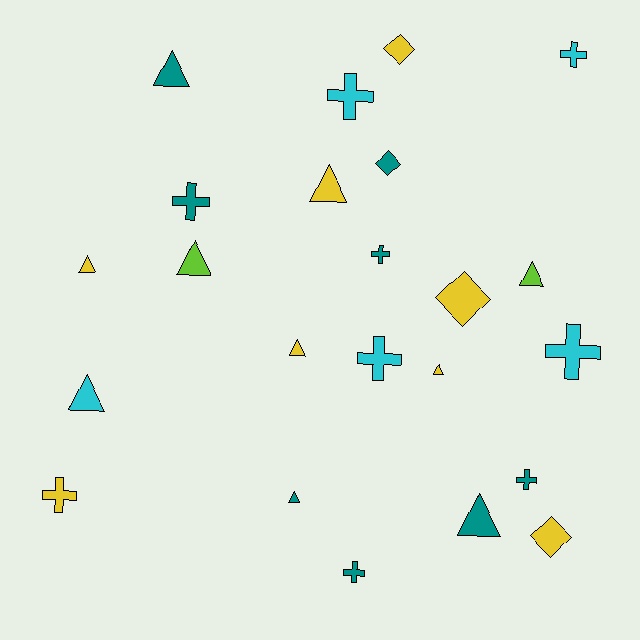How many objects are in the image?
There are 23 objects.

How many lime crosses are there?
There are no lime crosses.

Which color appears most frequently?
Yellow, with 8 objects.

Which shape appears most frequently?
Triangle, with 10 objects.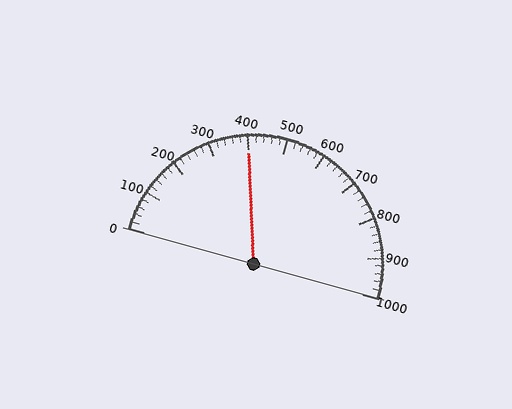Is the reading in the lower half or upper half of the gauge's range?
The reading is in the lower half of the range (0 to 1000).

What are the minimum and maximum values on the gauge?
The gauge ranges from 0 to 1000.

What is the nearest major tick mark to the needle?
The nearest major tick mark is 400.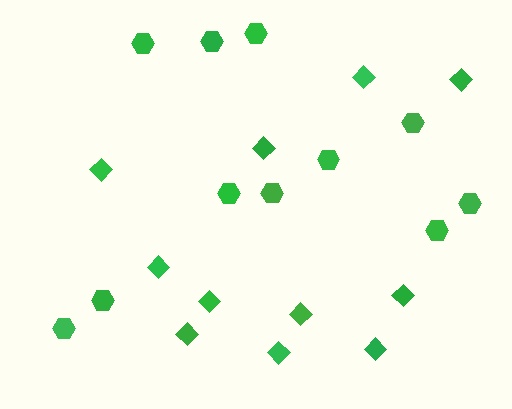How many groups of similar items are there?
There are 2 groups: one group of diamonds (11) and one group of hexagons (11).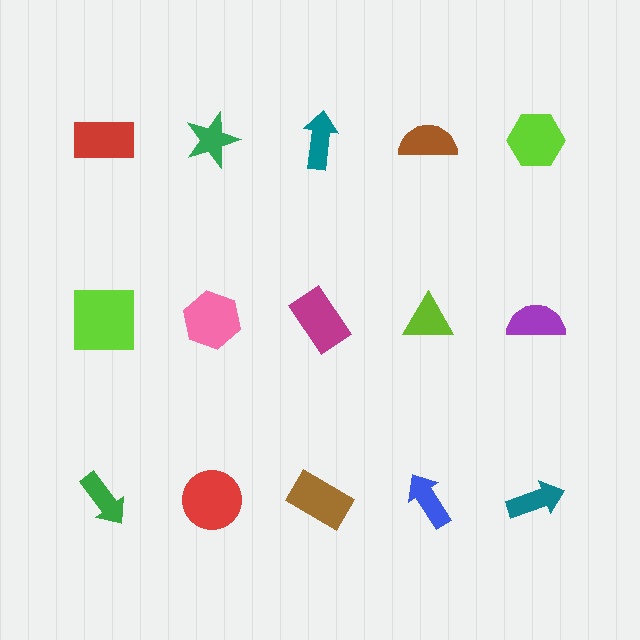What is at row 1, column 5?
A lime hexagon.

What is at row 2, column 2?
A pink hexagon.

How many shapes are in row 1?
5 shapes.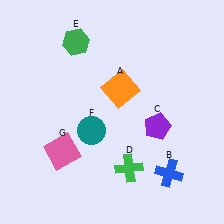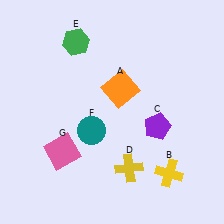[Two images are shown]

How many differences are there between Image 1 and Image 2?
There are 2 differences between the two images.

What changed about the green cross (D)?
In Image 1, D is green. In Image 2, it changed to yellow.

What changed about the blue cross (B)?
In Image 1, B is blue. In Image 2, it changed to yellow.